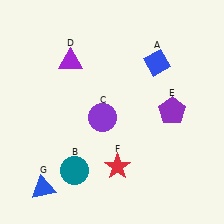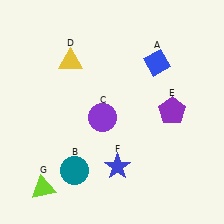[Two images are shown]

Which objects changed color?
D changed from purple to yellow. F changed from red to blue. G changed from blue to lime.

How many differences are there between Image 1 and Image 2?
There are 3 differences between the two images.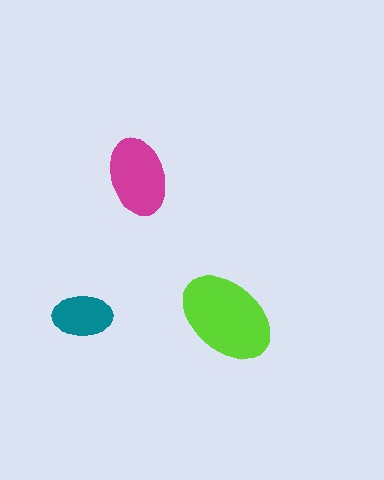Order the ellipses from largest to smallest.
the lime one, the magenta one, the teal one.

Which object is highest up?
The magenta ellipse is topmost.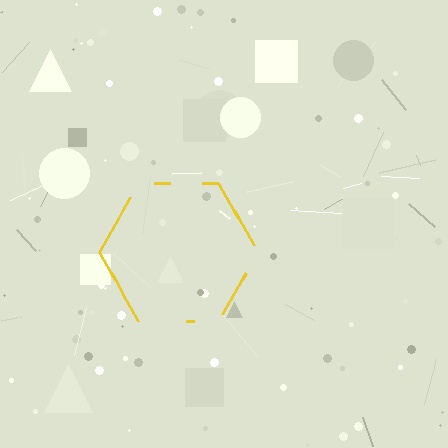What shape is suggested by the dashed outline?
The dashed outline suggests a hexagon.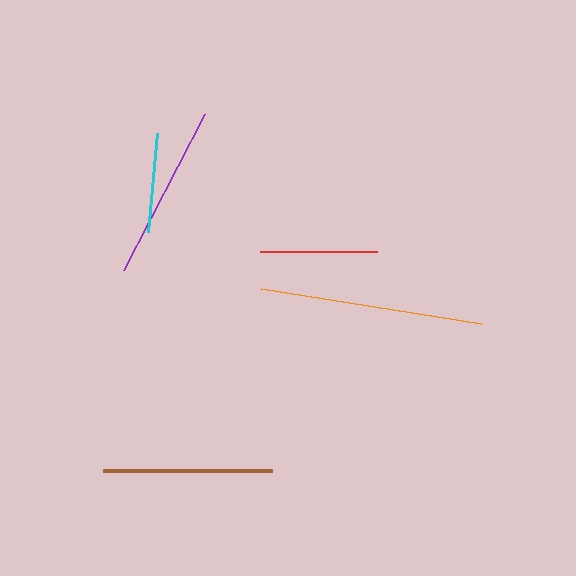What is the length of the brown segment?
The brown segment is approximately 168 pixels long.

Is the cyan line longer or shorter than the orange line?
The orange line is longer than the cyan line.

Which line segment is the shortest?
The cyan line is the shortest at approximately 99 pixels.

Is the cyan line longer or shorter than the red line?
The red line is longer than the cyan line.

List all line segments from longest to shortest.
From longest to shortest: orange, purple, brown, red, cyan.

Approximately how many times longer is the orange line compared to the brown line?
The orange line is approximately 1.3 times the length of the brown line.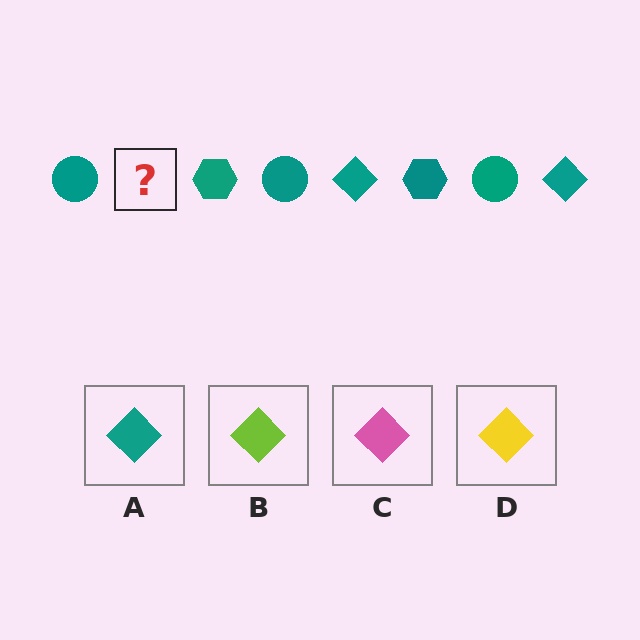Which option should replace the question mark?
Option A.